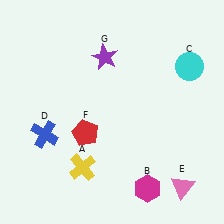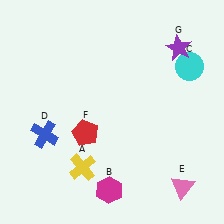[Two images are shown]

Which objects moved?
The objects that moved are: the magenta hexagon (B), the purple star (G).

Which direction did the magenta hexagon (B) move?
The magenta hexagon (B) moved left.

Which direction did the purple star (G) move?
The purple star (G) moved right.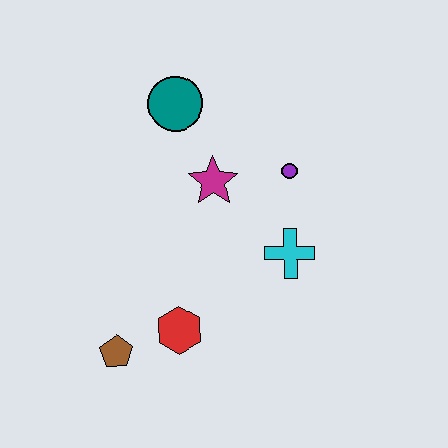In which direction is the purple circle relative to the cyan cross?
The purple circle is above the cyan cross.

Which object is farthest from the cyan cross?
The brown pentagon is farthest from the cyan cross.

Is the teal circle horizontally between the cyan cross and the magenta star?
No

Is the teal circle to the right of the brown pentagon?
Yes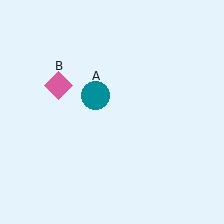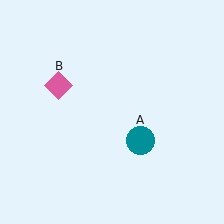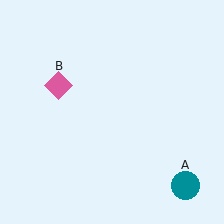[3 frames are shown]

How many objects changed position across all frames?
1 object changed position: teal circle (object A).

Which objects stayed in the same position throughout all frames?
Pink diamond (object B) remained stationary.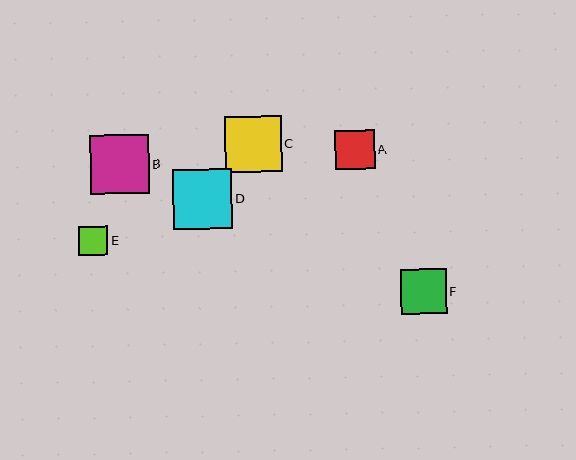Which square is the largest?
Square D is the largest with a size of approximately 60 pixels.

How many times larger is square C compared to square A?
Square C is approximately 1.4 times the size of square A.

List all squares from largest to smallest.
From largest to smallest: D, B, C, F, A, E.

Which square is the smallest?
Square E is the smallest with a size of approximately 29 pixels.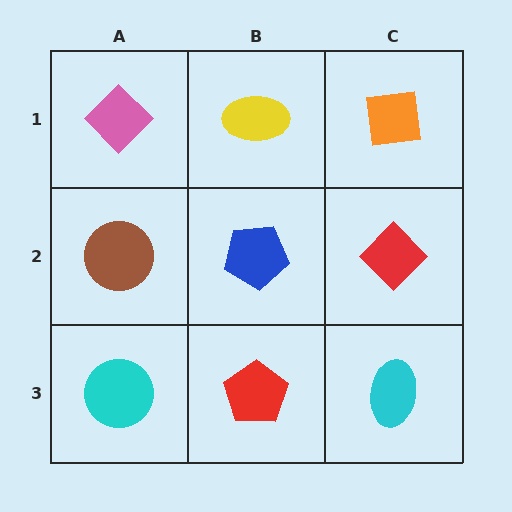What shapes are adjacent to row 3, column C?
A red diamond (row 2, column C), a red pentagon (row 3, column B).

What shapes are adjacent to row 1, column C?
A red diamond (row 2, column C), a yellow ellipse (row 1, column B).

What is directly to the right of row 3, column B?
A cyan ellipse.